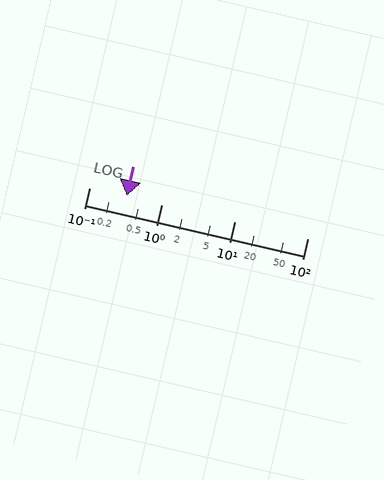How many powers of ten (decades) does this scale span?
The scale spans 3 decades, from 0.1 to 100.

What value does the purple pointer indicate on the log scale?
The pointer indicates approximately 0.33.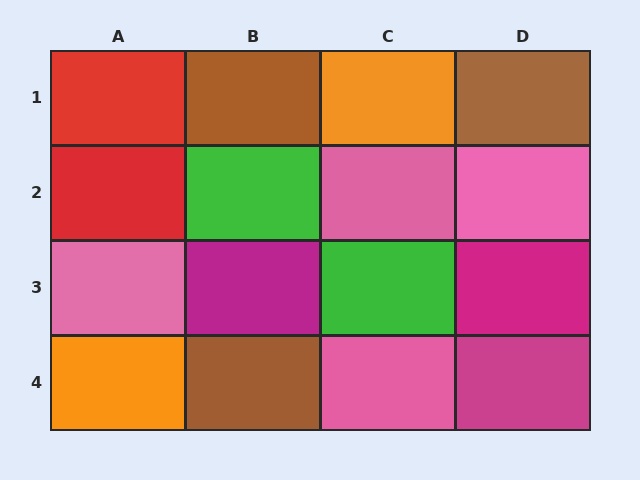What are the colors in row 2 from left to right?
Red, green, pink, pink.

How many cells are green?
2 cells are green.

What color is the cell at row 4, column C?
Pink.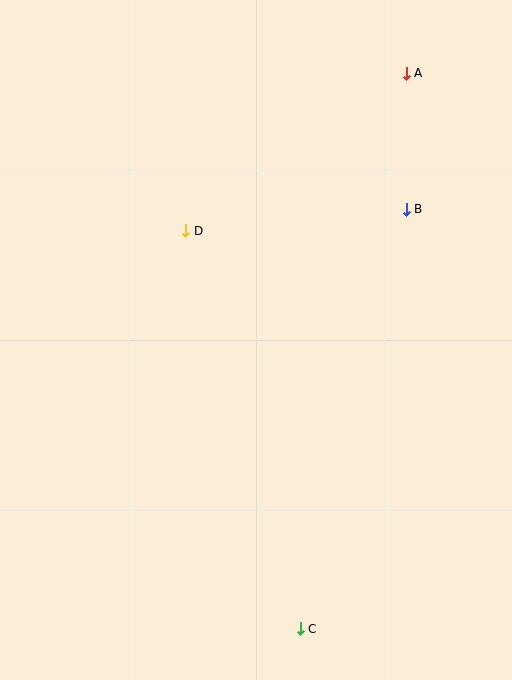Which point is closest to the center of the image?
Point D at (186, 231) is closest to the center.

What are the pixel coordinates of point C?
Point C is at (300, 629).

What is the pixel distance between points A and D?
The distance between A and D is 271 pixels.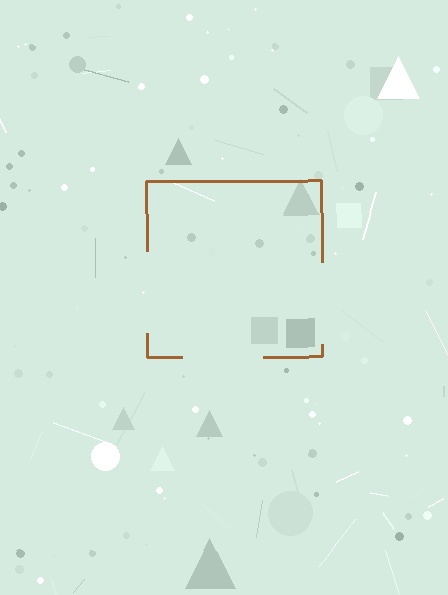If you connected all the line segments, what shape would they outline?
They would outline a square.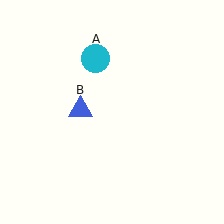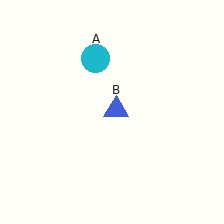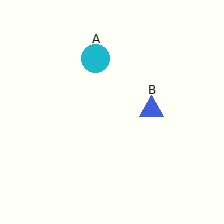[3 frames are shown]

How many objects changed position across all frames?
1 object changed position: blue triangle (object B).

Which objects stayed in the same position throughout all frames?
Cyan circle (object A) remained stationary.